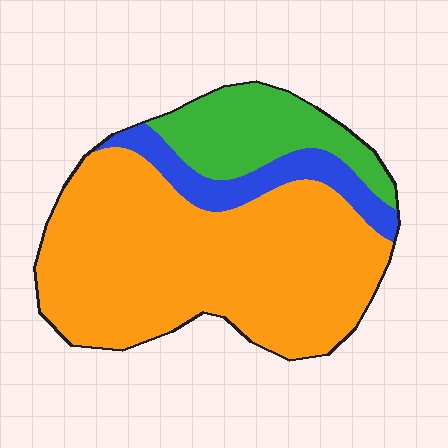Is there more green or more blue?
Green.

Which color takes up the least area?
Blue, at roughly 10%.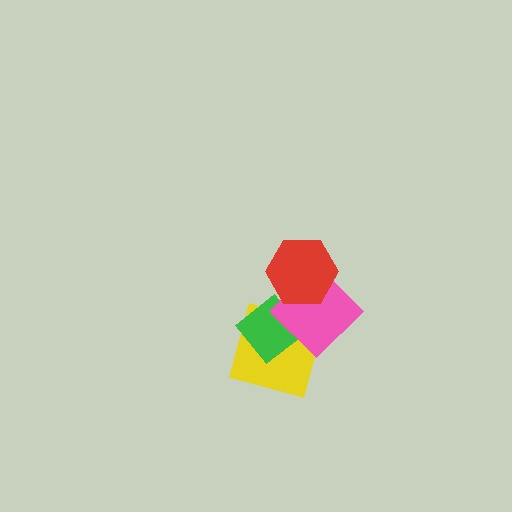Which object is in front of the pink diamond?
The red hexagon is in front of the pink diamond.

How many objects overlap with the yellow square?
2 objects overlap with the yellow square.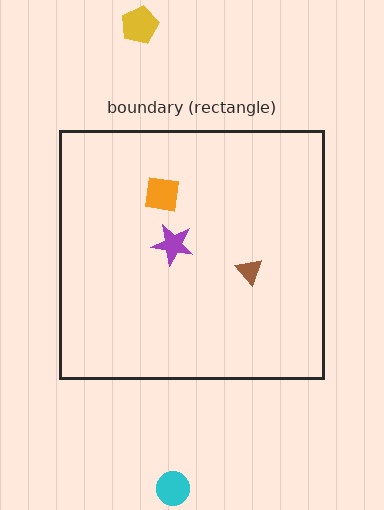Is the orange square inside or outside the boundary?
Inside.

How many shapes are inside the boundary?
3 inside, 2 outside.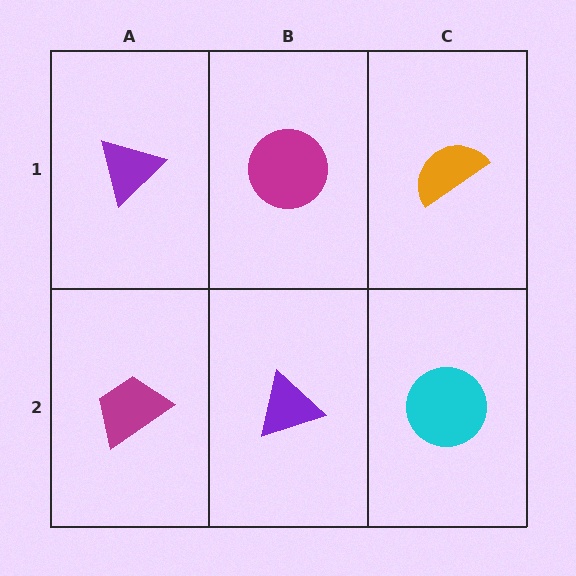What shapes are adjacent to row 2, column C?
An orange semicircle (row 1, column C), a purple triangle (row 2, column B).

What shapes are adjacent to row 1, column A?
A magenta trapezoid (row 2, column A), a magenta circle (row 1, column B).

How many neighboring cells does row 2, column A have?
2.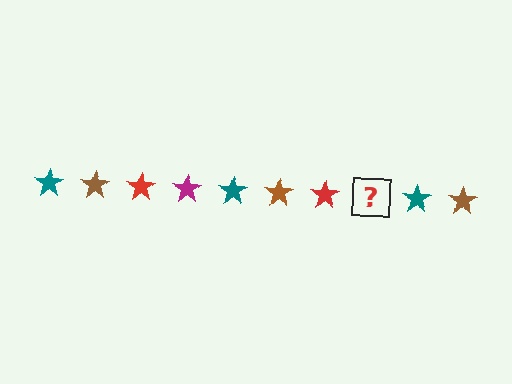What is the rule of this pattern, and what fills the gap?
The rule is that the pattern cycles through teal, brown, red, magenta stars. The gap should be filled with a magenta star.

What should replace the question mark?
The question mark should be replaced with a magenta star.